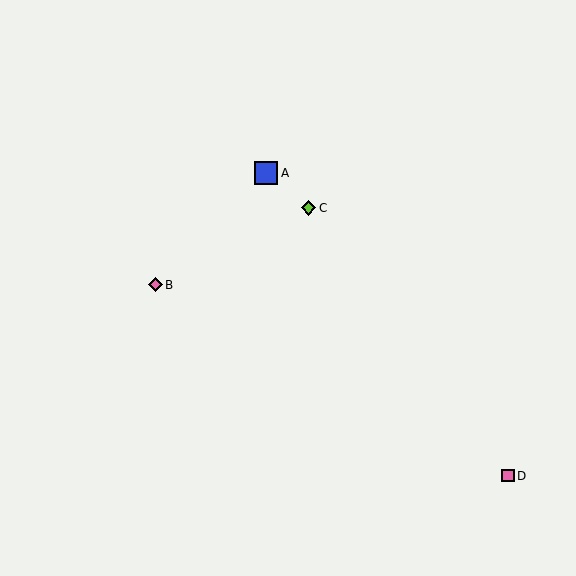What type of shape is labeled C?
Shape C is a lime diamond.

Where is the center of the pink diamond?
The center of the pink diamond is at (155, 285).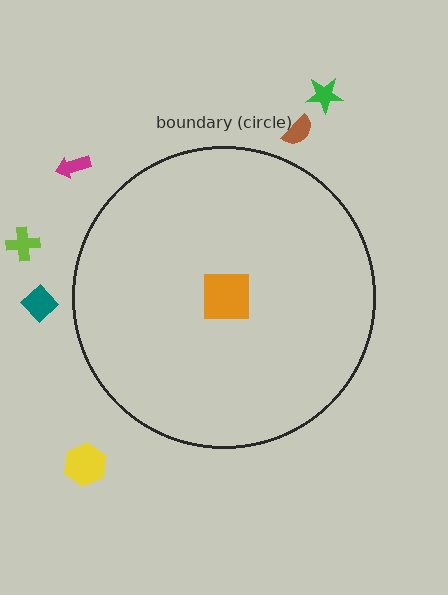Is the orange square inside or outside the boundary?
Inside.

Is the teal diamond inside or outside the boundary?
Outside.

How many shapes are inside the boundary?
1 inside, 6 outside.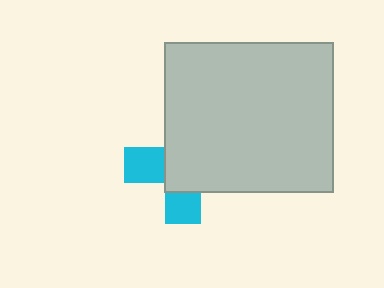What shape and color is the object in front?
The object in front is a light gray rectangle.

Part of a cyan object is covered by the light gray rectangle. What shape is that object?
It is a cross.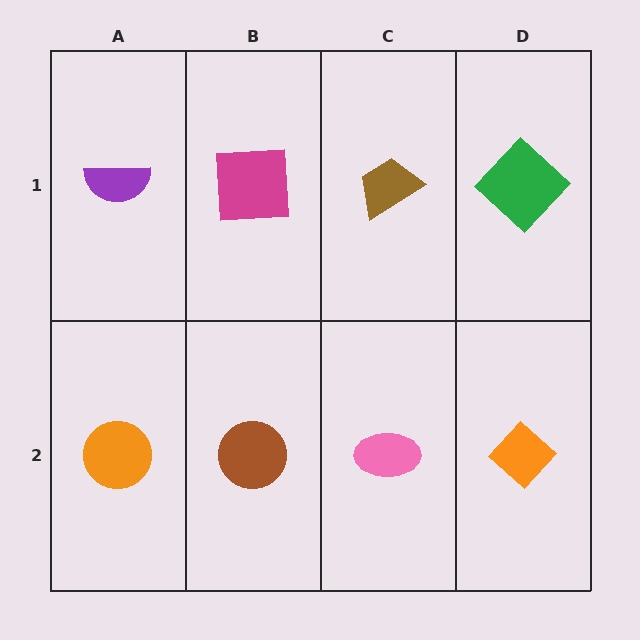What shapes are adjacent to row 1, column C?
A pink ellipse (row 2, column C), a magenta square (row 1, column B), a green diamond (row 1, column D).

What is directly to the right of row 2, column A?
A brown circle.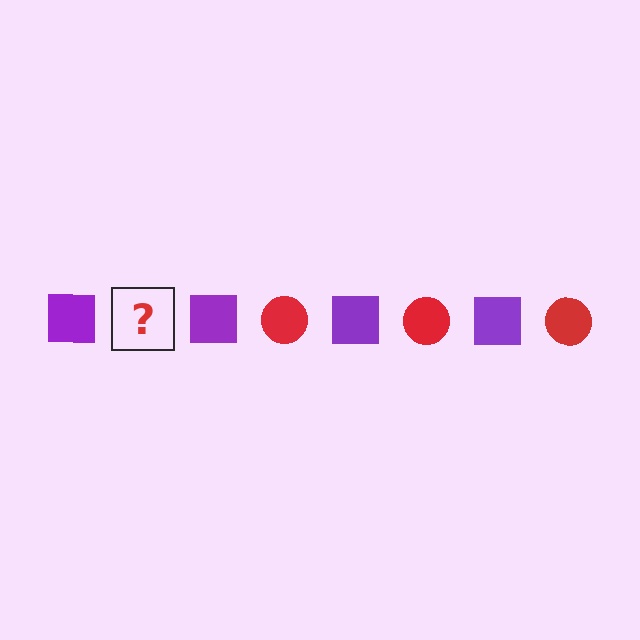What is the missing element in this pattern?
The missing element is a red circle.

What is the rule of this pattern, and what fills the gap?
The rule is that the pattern alternates between purple square and red circle. The gap should be filled with a red circle.